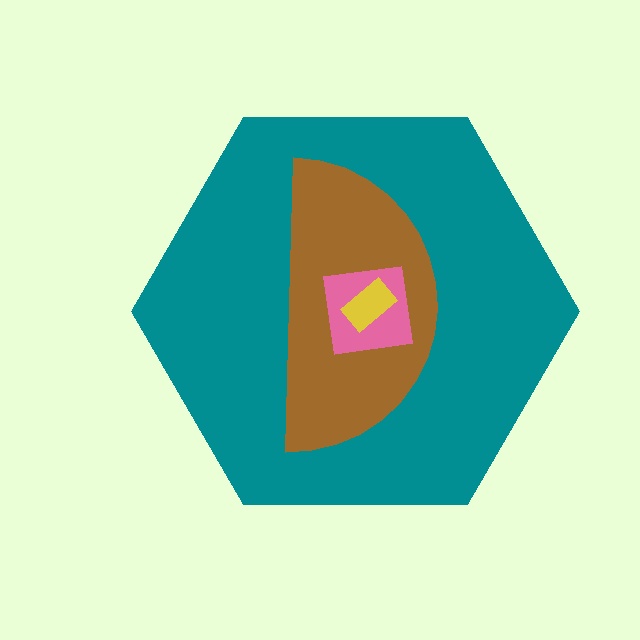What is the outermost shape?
The teal hexagon.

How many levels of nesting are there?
4.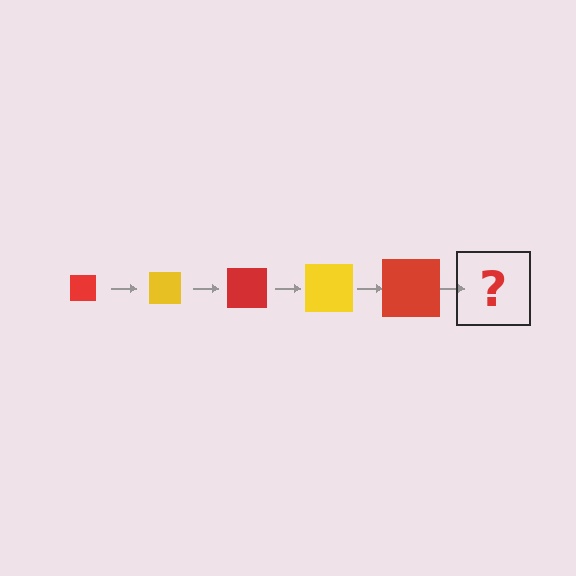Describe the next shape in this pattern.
It should be a yellow square, larger than the previous one.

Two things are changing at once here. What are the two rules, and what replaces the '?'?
The two rules are that the square grows larger each step and the color cycles through red and yellow. The '?' should be a yellow square, larger than the previous one.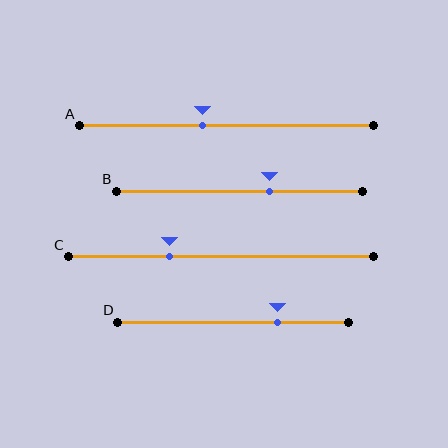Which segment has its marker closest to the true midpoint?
Segment A has its marker closest to the true midpoint.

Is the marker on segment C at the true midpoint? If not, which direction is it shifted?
No, the marker on segment C is shifted to the left by about 17% of the segment length.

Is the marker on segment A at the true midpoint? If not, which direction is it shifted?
No, the marker on segment A is shifted to the left by about 8% of the segment length.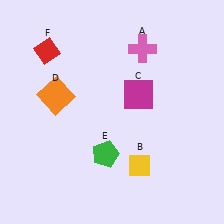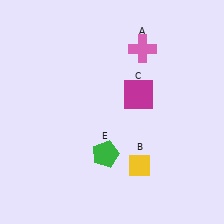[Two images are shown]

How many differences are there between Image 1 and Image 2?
There are 2 differences between the two images.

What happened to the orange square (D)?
The orange square (D) was removed in Image 2. It was in the top-left area of Image 1.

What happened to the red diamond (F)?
The red diamond (F) was removed in Image 2. It was in the top-left area of Image 1.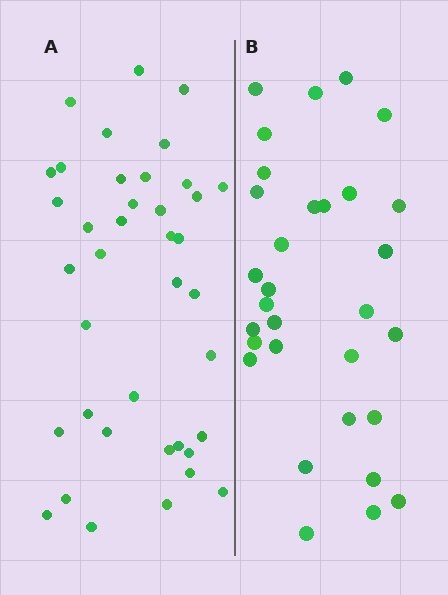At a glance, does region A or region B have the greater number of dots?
Region A (the left region) has more dots.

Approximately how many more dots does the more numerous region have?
Region A has roughly 8 or so more dots than region B.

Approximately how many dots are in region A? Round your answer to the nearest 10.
About 40 dots. (The exact count is 39, which rounds to 40.)